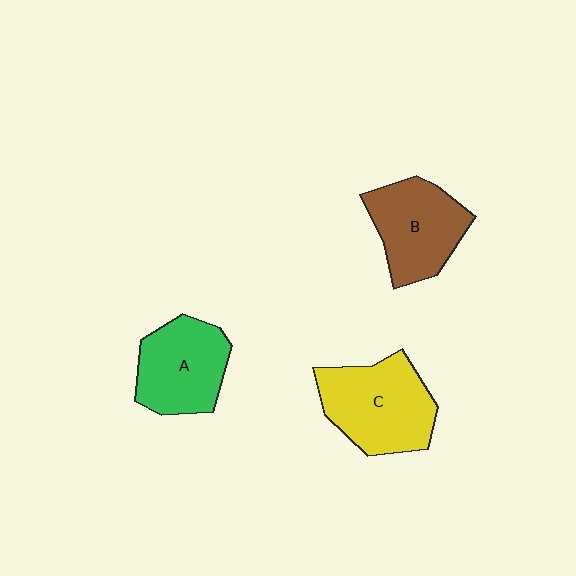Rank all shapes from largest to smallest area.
From largest to smallest: C (yellow), B (brown), A (green).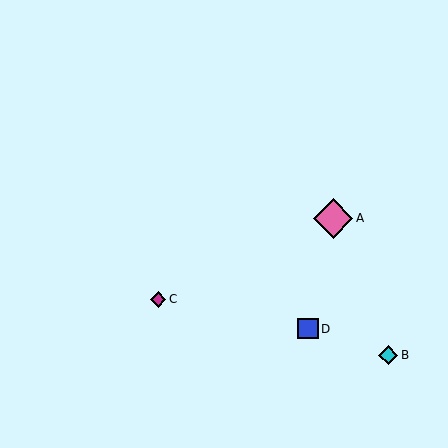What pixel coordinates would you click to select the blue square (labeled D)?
Click at (308, 329) to select the blue square D.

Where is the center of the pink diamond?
The center of the pink diamond is at (333, 218).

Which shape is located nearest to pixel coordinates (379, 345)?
The cyan diamond (labeled B) at (388, 355) is nearest to that location.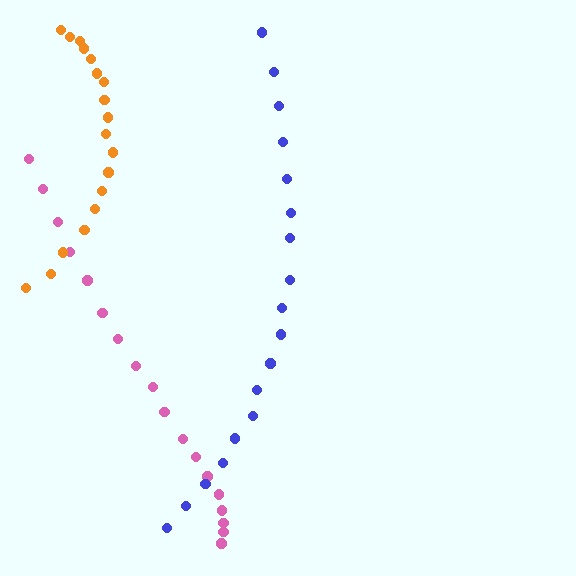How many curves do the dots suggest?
There are 3 distinct paths.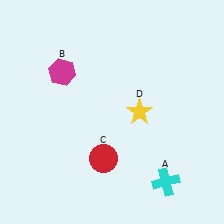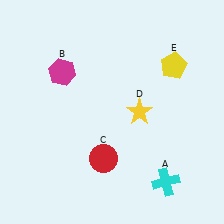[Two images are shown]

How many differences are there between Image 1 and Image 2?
There is 1 difference between the two images.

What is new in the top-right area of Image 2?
A yellow pentagon (E) was added in the top-right area of Image 2.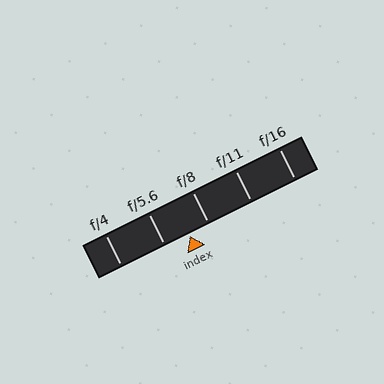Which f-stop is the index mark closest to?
The index mark is closest to f/8.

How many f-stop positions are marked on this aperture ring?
There are 5 f-stop positions marked.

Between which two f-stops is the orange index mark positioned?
The index mark is between f/5.6 and f/8.